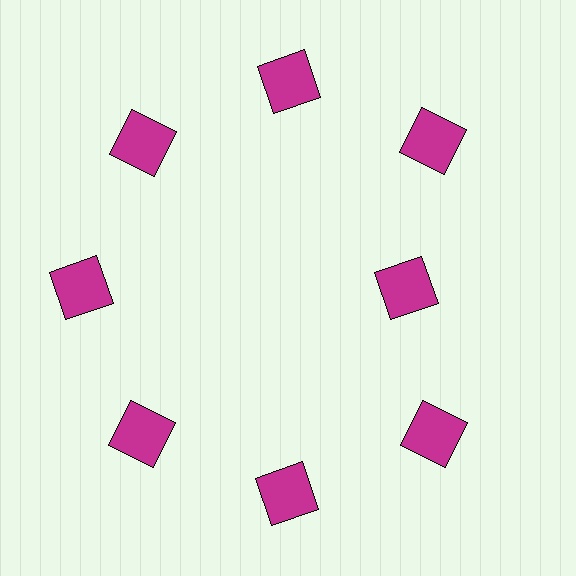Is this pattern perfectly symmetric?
No. The 8 magenta squares are arranged in a ring, but one element near the 3 o'clock position is pulled inward toward the center, breaking the 8-fold rotational symmetry.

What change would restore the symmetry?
The symmetry would be restored by moving it outward, back onto the ring so that all 8 squares sit at equal angles and equal distance from the center.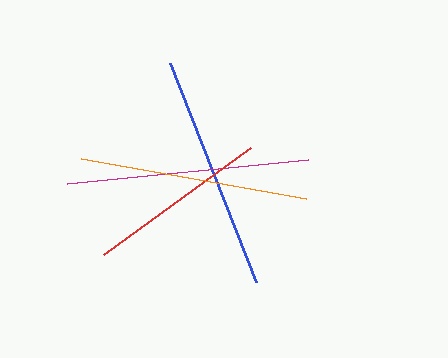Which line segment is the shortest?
The red line is the shortest at approximately 181 pixels.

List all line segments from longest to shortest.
From longest to shortest: magenta, blue, orange, red.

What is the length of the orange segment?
The orange segment is approximately 229 pixels long.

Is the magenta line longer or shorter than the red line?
The magenta line is longer than the red line.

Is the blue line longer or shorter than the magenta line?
The magenta line is longer than the blue line.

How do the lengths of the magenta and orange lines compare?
The magenta and orange lines are approximately the same length.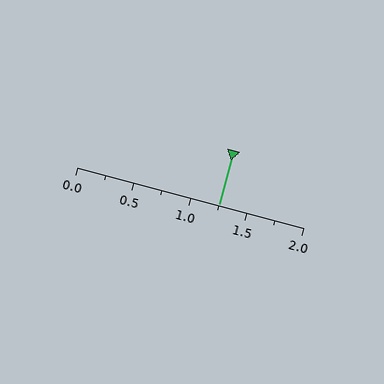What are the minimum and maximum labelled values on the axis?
The axis runs from 0.0 to 2.0.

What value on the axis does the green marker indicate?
The marker indicates approximately 1.25.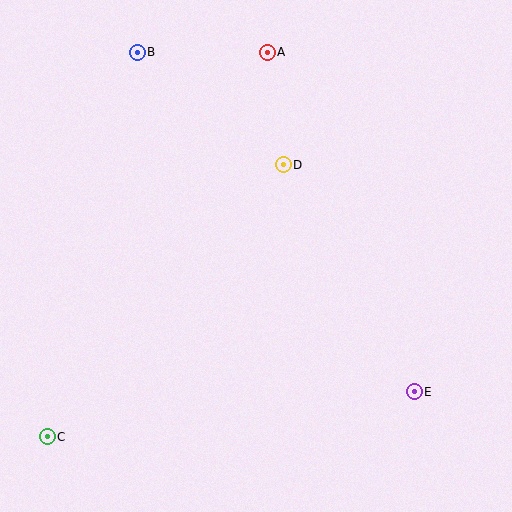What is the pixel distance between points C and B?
The distance between C and B is 395 pixels.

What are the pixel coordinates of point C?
Point C is at (47, 437).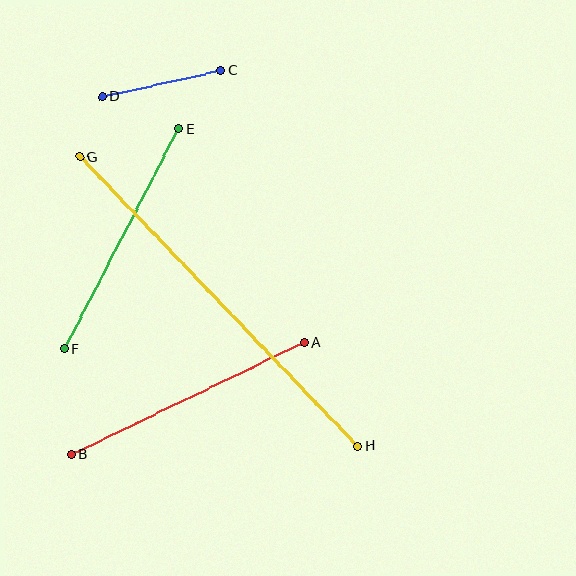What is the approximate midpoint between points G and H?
The midpoint is at approximately (219, 302) pixels.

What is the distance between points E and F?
The distance is approximately 248 pixels.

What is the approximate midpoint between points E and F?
The midpoint is at approximately (122, 239) pixels.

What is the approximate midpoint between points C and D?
The midpoint is at approximately (162, 83) pixels.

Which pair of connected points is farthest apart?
Points G and H are farthest apart.